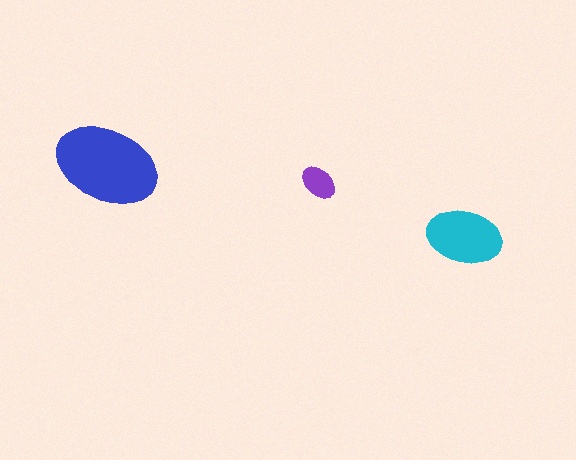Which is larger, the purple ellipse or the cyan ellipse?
The cyan one.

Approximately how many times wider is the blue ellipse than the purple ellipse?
About 3 times wider.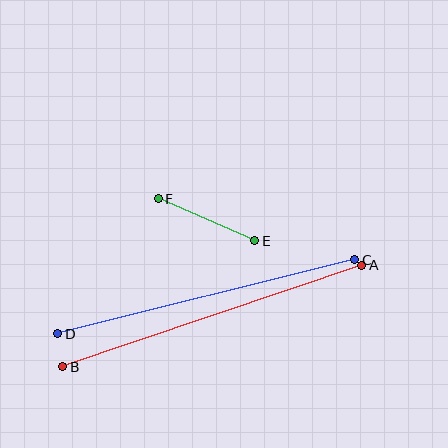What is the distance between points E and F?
The distance is approximately 105 pixels.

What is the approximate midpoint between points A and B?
The midpoint is at approximately (212, 316) pixels.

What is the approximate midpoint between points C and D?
The midpoint is at approximately (206, 297) pixels.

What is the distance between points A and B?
The distance is approximately 316 pixels.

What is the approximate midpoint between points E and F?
The midpoint is at approximately (207, 220) pixels.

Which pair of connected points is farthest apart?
Points A and B are farthest apart.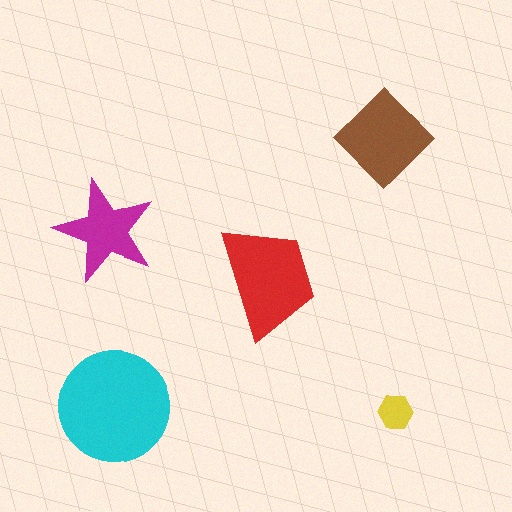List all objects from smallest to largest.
The yellow hexagon, the magenta star, the brown diamond, the red trapezoid, the cyan circle.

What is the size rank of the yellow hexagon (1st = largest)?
5th.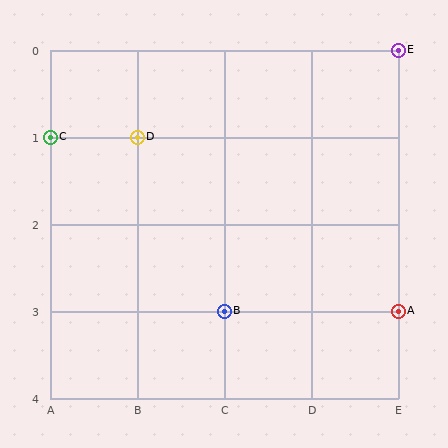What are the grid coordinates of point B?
Point B is at grid coordinates (C, 3).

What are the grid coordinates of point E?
Point E is at grid coordinates (E, 0).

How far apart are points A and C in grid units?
Points A and C are 4 columns and 2 rows apart (about 4.5 grid units diagonally).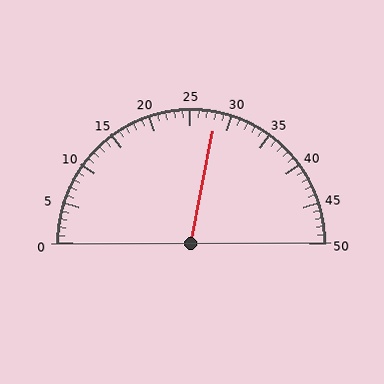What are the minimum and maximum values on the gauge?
The gauge ranges from 0 to 50.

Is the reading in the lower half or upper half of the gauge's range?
The reading is in the upper half of the range (0 to 50).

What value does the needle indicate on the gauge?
The needle indicates approximately 28.